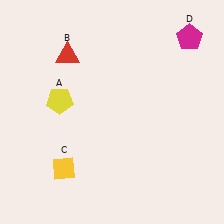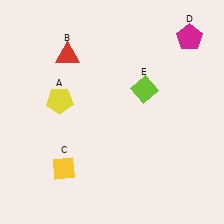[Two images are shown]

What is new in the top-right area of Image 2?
A lime diamond (E) was added in the top-right area of Image 2.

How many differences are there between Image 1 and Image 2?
There is 1 difference between the two images.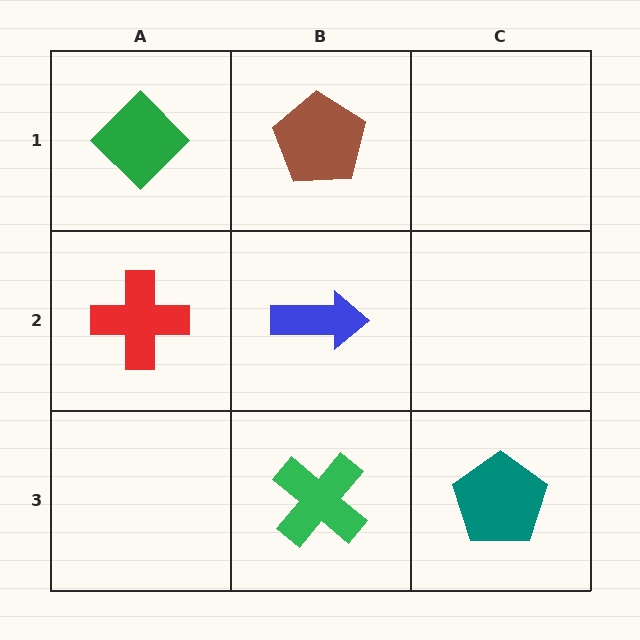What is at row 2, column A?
A red cross.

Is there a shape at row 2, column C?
No, that cell is empty.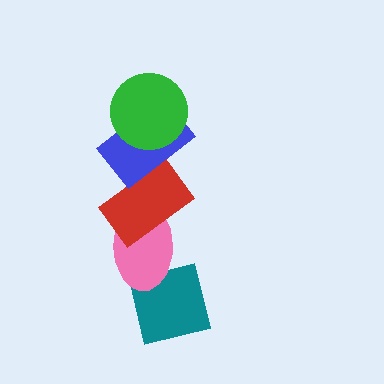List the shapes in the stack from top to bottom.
From top to bottom: the green circle, the blue rectangle, the red rectangle, the pink ellipse, the teal square.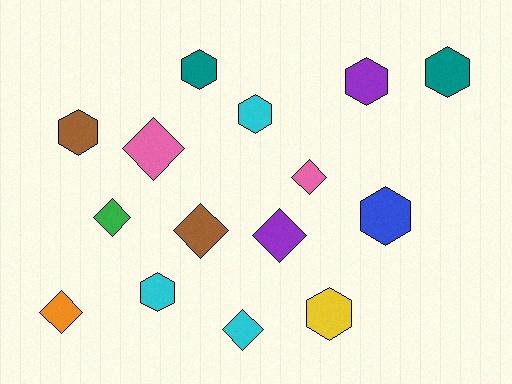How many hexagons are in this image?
There are 8 hexagons.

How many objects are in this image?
There are 15 objects.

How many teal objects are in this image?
There are 2 teal objects.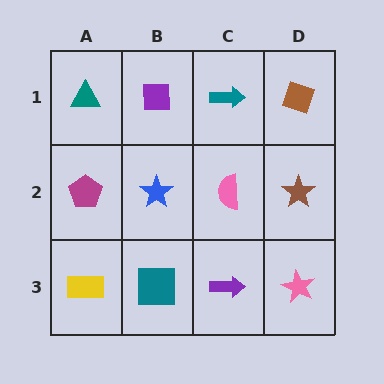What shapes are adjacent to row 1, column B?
A blue star (row 2, column B), a teal triangle (row 1, column A), a teal arrow (row 1, column C).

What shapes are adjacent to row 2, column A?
A teal triangle (row 1, column A), a yellow rectangle (row 3, column A), a blue star (row 2, column B).